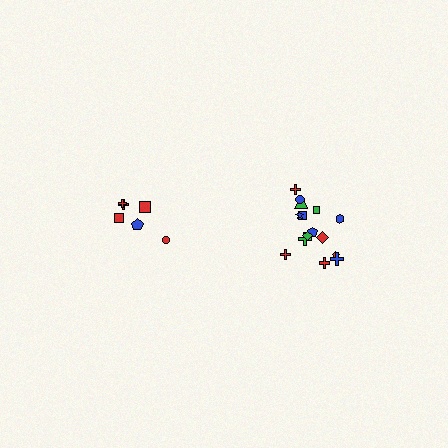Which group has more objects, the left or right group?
The right group.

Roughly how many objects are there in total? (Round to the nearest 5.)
Roughly 20 objects in total.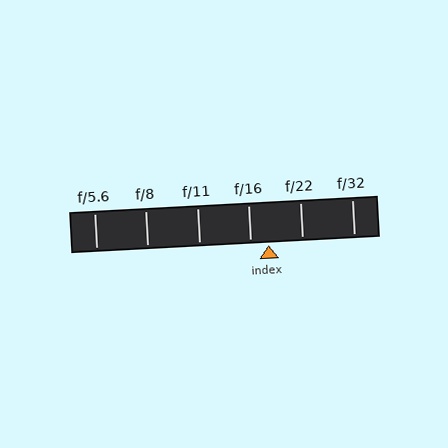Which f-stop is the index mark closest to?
The index mark is closest to f/16.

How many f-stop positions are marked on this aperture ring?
There are 6 f-stop positions marked.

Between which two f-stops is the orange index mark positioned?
The index mark is between f/16 and f/22.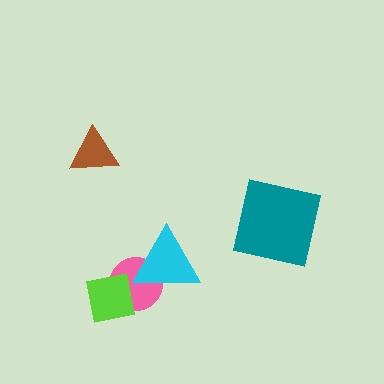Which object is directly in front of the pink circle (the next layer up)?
The lime square is directly in front of the pink circle.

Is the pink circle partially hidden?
Yes, it is partially covered by another shape.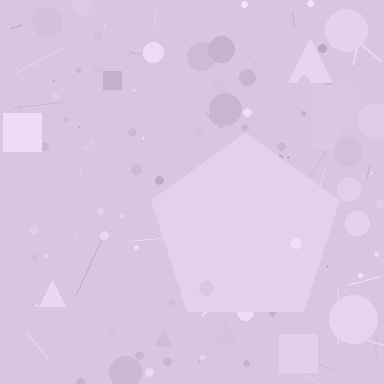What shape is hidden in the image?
A pentagon is hidden in the image.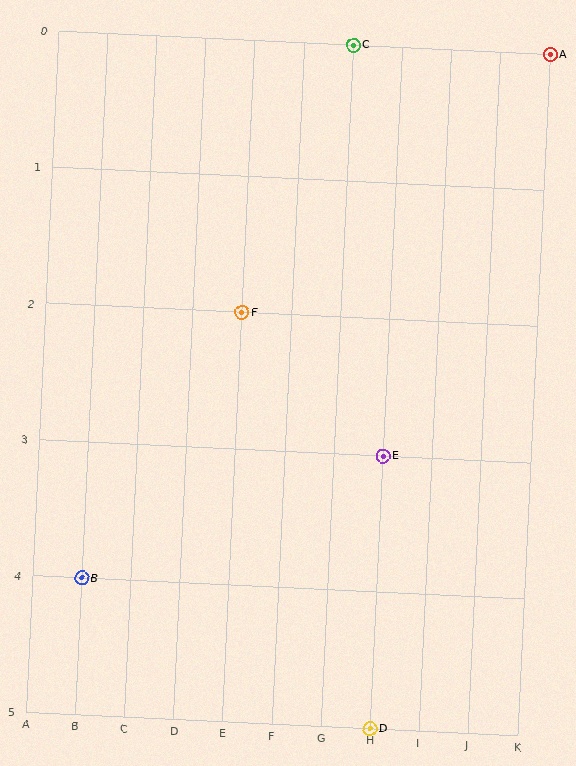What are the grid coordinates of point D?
Point D is at grid coordinates (H, 5).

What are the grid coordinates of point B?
Point B is at grid coordinates (B, 4).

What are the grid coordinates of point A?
Point A is at grid coordinates (K, 0).